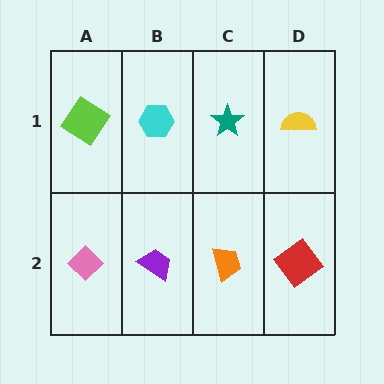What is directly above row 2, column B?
A cyan hexagon.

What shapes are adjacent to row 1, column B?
A purple trapezoid (row 2, column B), a lime diamond (row 1, column A), a teal star (row 1, column C).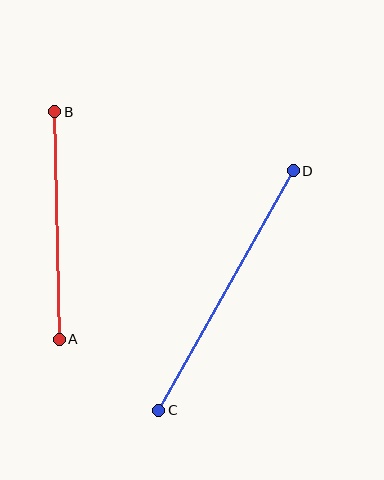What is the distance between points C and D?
The distance is approximately 275 pixels.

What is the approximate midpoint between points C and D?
The midpoint is at approximately (226, 291) pixels.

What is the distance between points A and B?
The distance is approximately 228 pixels.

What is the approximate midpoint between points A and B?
The midpoint is at approximately (57, 226) pixels.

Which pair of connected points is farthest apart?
Points C and D are farthest apart.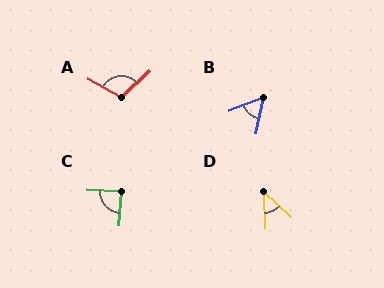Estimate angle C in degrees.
Approximately 89 degrees.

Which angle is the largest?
A, at approximately 108 degrees.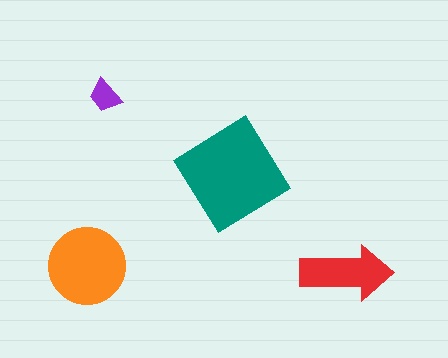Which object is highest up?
The purple trapezoid is topmost.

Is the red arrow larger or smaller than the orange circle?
Smaller.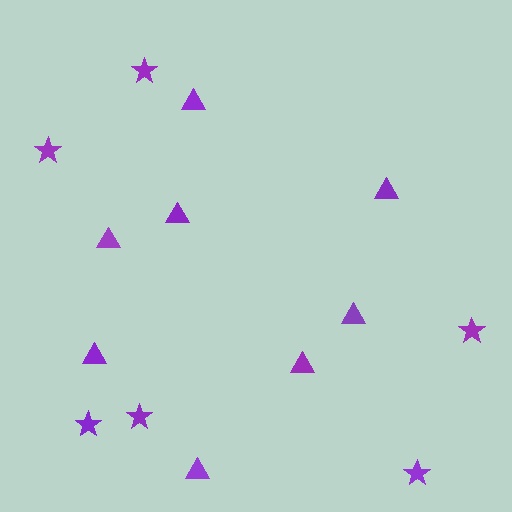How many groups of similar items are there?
There are 2 groups: one group of stars (6) and one group of triangles (8).